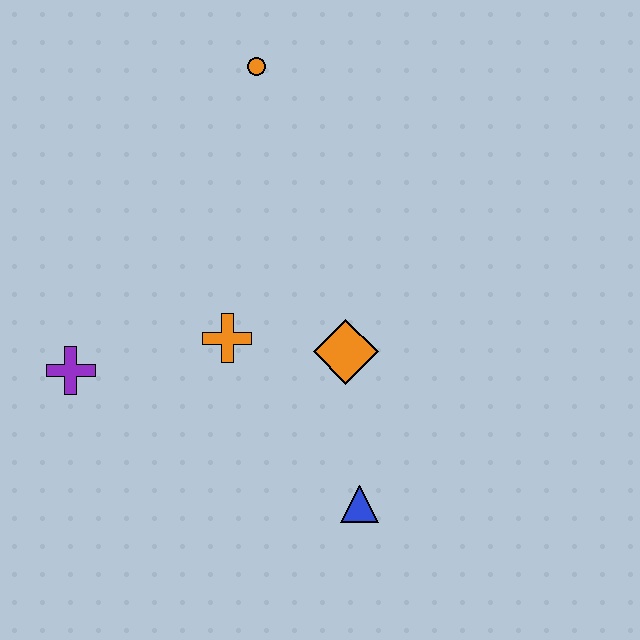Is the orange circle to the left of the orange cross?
No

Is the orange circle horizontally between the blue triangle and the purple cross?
Yes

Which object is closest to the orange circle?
The orange cross is closest to the orange circle.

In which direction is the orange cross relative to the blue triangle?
The orange cross is above the blue triangle.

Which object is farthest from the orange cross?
The orange circle is farthest from the orange cross.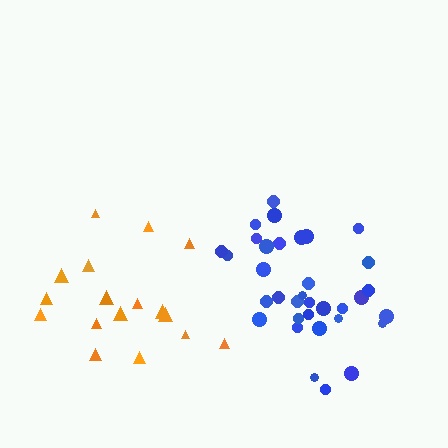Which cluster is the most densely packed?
Blue.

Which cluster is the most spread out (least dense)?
Orange.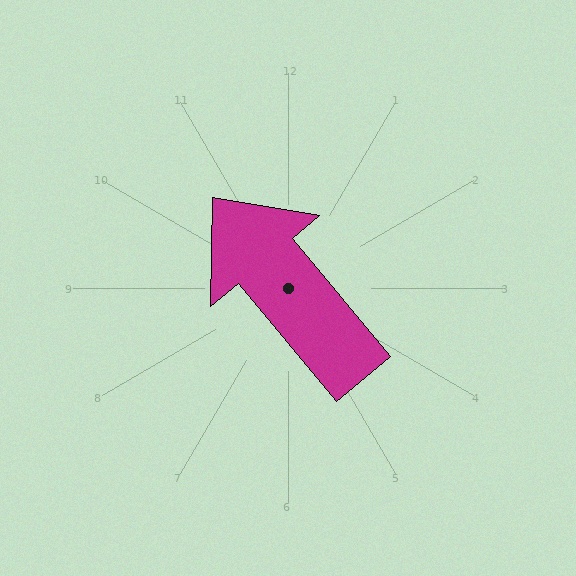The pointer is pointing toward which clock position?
Roughly 11 o'clock.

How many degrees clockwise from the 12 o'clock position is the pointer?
Approximately 320 degrees.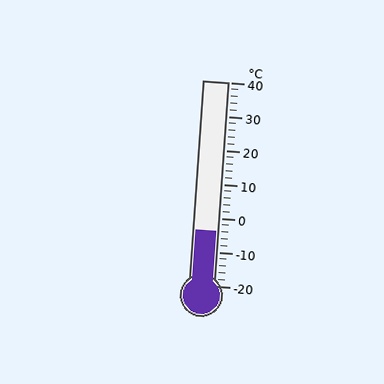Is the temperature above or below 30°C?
The temperature is below 30°C.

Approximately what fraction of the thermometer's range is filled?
The thermometer is filled to approximately 25% of its range.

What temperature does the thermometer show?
The thermometer shows approximately -4°C.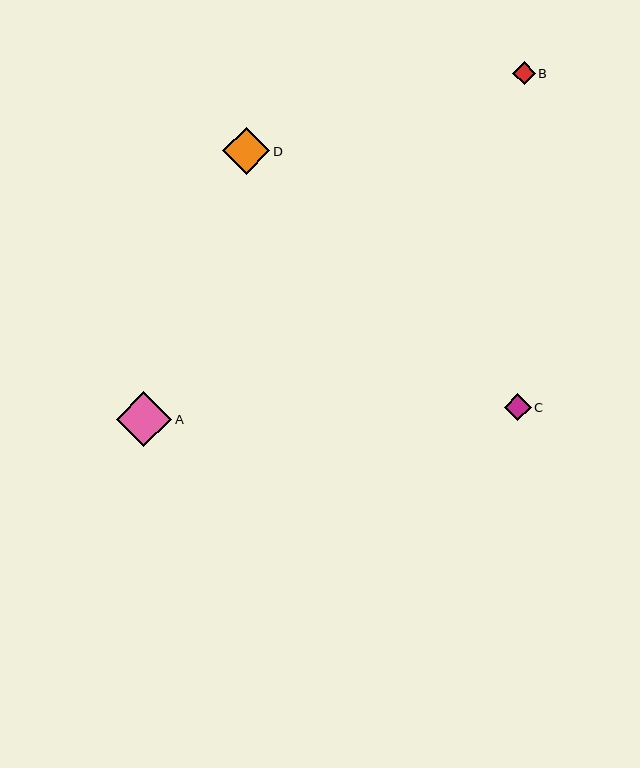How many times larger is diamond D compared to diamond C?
Diamond D is approximately 1.7 times the size of diamond C.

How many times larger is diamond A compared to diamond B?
Diamond A is approximately 2.5 times the size of diamond B.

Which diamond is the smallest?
Diamond B is the smallest with a size of approximately 23 pixels.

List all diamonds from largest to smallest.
From largest to smallest: A, D, C, B.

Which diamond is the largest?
Diamond A is the largest with a size of approximately 56 pixels.